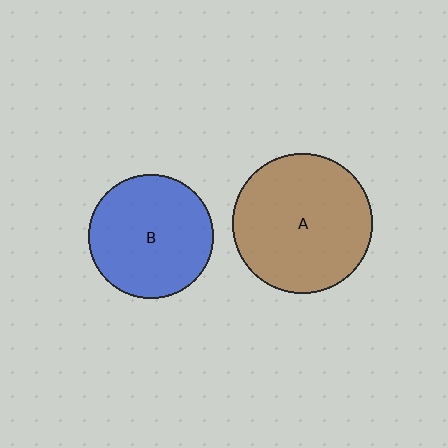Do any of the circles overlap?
No, none of the circles overlap.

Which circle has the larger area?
Circle A (brown).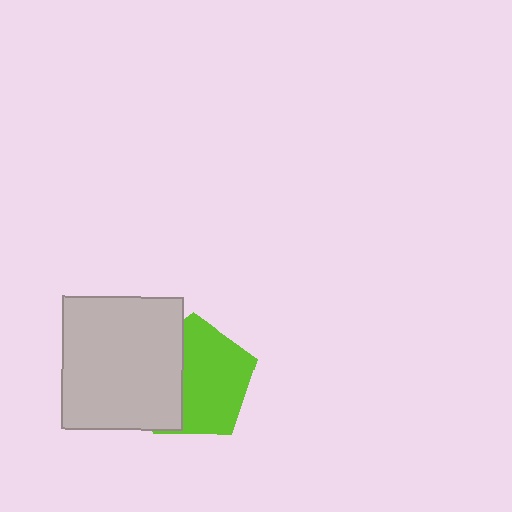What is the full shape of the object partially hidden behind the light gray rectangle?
The partially hidden object is a lime pentagon.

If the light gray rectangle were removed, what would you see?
You would see the complete lime pentagon.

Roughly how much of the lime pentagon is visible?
About half of it is visible (roughly 61%).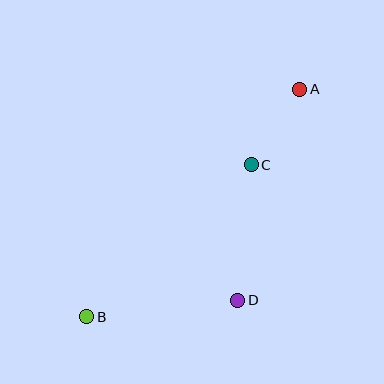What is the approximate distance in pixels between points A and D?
The distance between A and D is approximately 220 pixels.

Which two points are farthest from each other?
Points A and B are farthest from each other.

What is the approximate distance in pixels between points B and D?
The distance between B and D is approximately 152 pixels.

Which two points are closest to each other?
Points A and C are closest to each other.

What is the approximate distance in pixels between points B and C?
The distance between B and C is approximately 224 pixels.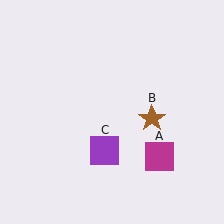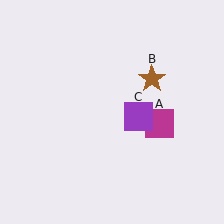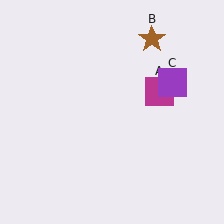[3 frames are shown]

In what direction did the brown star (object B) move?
The brown star (object B) moved up.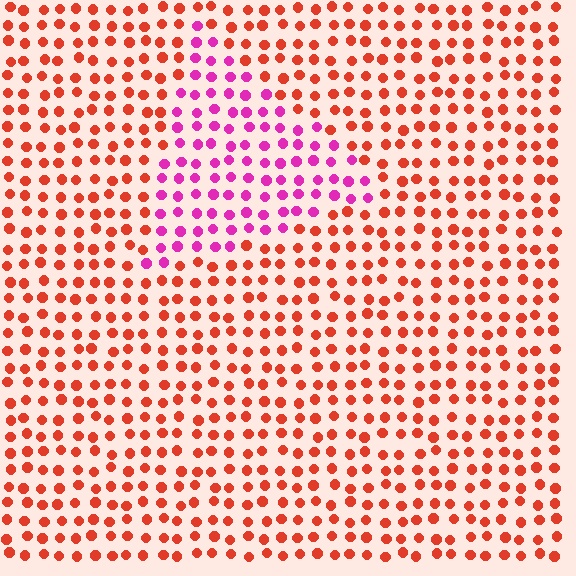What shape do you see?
I see a triangle.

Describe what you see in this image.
The image is filled with small red elements in a uniform arrangement. A triangle-shaped region is visible where the elements are tinted to a slightly different hue, forming a subtle color boundary.